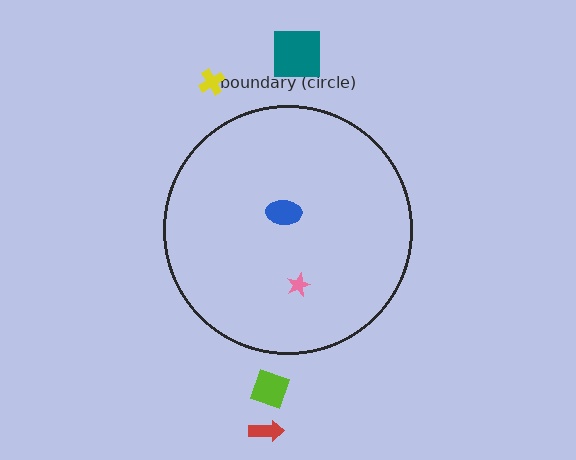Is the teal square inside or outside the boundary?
Outside.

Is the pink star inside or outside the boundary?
Inside.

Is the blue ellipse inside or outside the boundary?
Inside.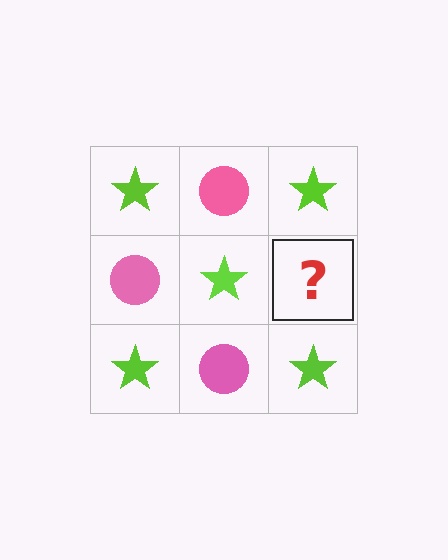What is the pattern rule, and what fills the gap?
The rule is that it alternates lime star and pink circle in a checkerboard pattern. The gap should be filled with a pink circle.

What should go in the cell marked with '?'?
The missing cell should contain a pink circle.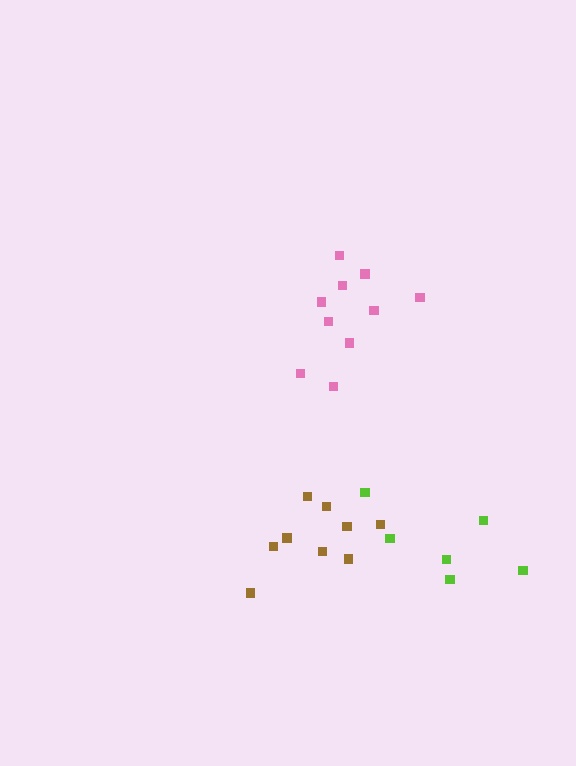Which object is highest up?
The pink cluster is topmost.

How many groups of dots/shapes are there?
There are 3 groups.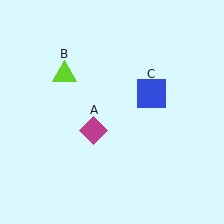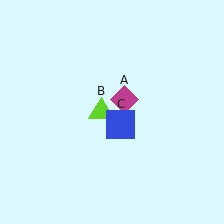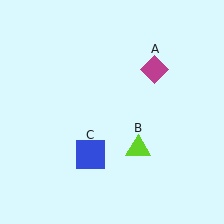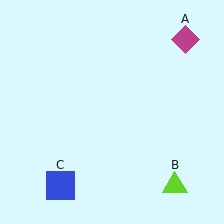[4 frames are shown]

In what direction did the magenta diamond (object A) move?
The magenta diamond (object A) moved up and to the right.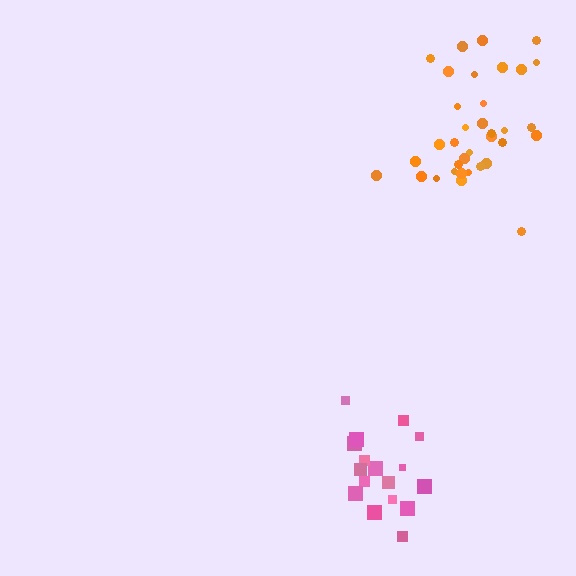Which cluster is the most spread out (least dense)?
Orange.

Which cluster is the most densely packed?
Pink.